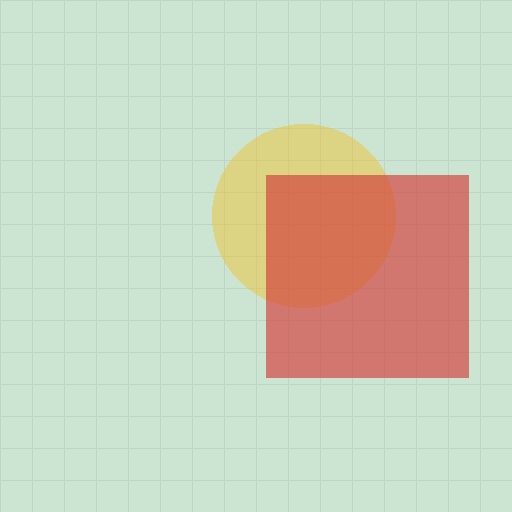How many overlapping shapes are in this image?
There are 2 overlapping shapes in the image.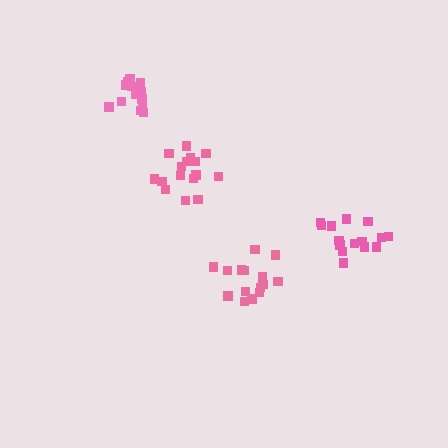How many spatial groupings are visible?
There are 4 spatial groupings.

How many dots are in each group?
Group 1: 16 dots, Group 2: 16 dots, Group 3: 15 dots, Group 4: 15 dots (62 total).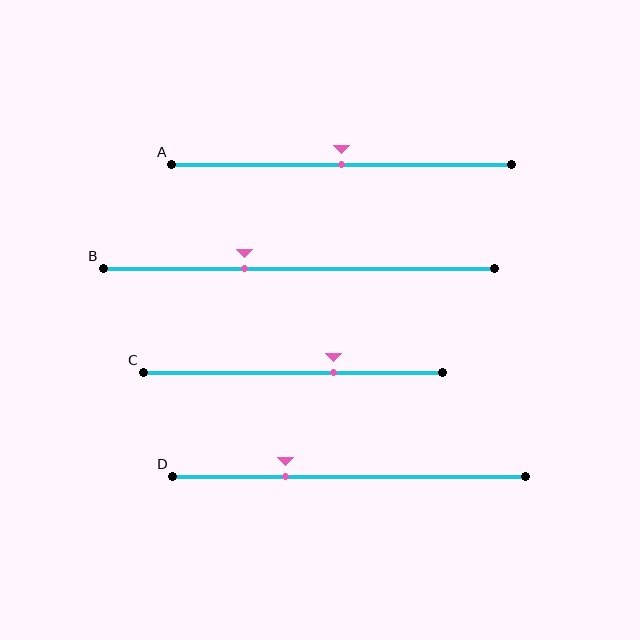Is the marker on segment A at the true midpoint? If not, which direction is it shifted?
Yes, the marker on segment A is at the true midpoint.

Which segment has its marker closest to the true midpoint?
Segment A has its marker closest to the true midpoint.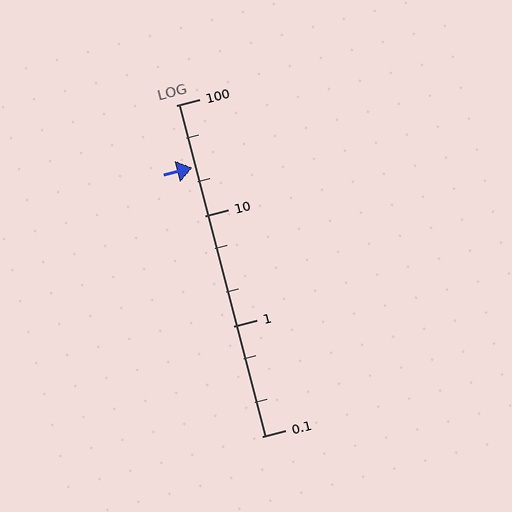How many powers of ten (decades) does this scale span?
The scale spans 3 decades, from 0.1 to 100.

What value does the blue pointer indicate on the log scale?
The pointer indicates approximately 27.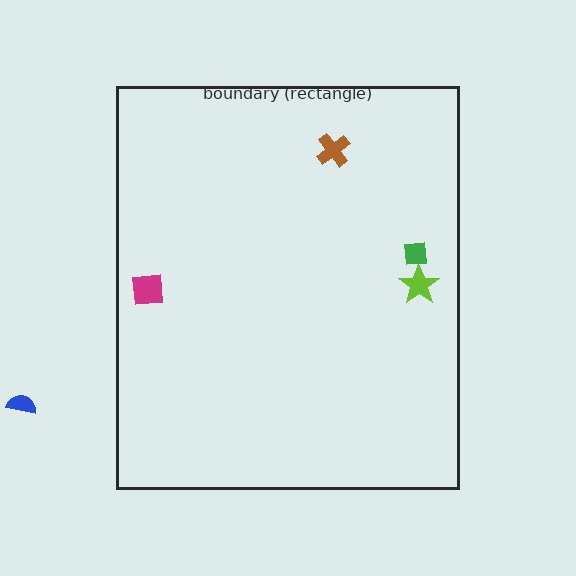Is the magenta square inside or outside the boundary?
Inside.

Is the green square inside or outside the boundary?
Inside.